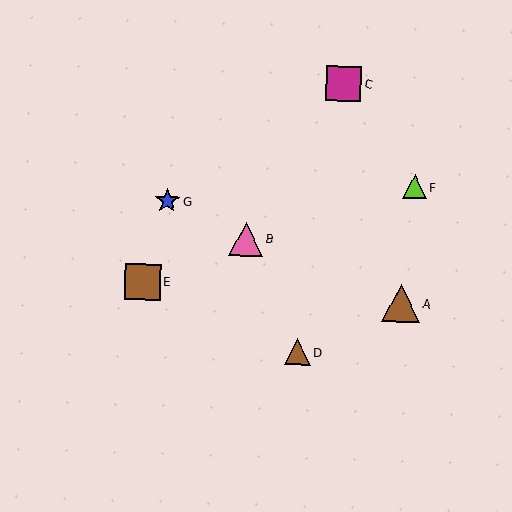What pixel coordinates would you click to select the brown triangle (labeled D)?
Click at (297, 352) to select the brown triangle D.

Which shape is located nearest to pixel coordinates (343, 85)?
The magenta square (labeled C) at (343, 84) is nearest to that location.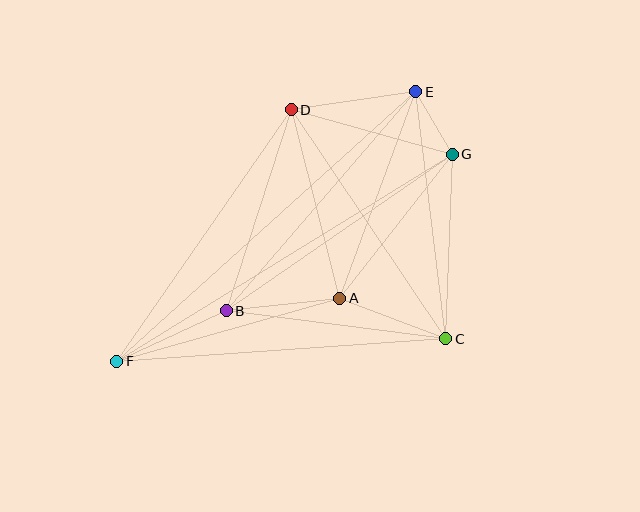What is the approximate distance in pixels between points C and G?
The distance between C and G is approximately 185 pixels.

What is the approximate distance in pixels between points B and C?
The distance between B and C is approximately 221 pixels.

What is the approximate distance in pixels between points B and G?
The distance between B and G is approximately 275 pixels.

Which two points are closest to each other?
Points E and G are closest to each other.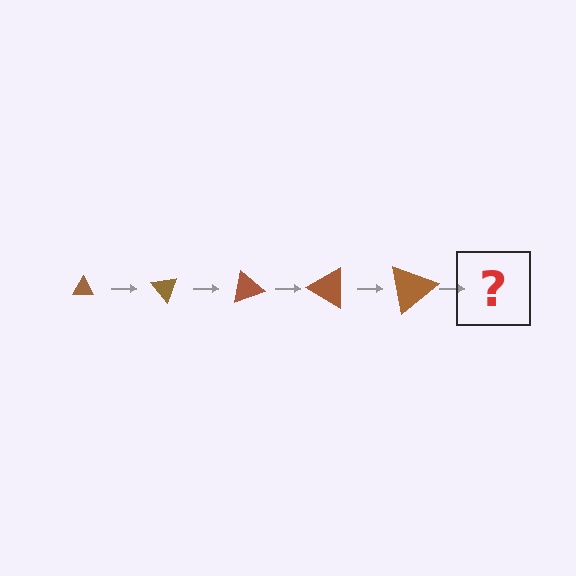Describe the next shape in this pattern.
It should be a triangle, larger than the previous one and rotated 250 degrees from the start.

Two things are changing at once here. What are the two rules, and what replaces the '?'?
The two rules are that the triangle grows larger each step and it rotates 50 degrees each step. The '?' should be a triangle, larger than the previous one and rotated 250 degrees from the start.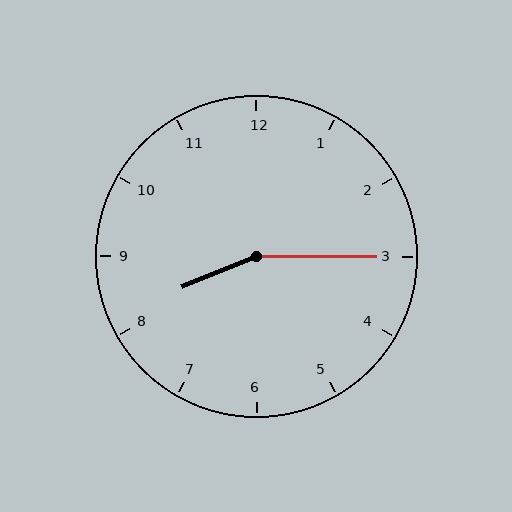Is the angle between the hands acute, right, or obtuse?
It is obtuse.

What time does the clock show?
8:15.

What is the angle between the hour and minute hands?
Approximately 158 degrees.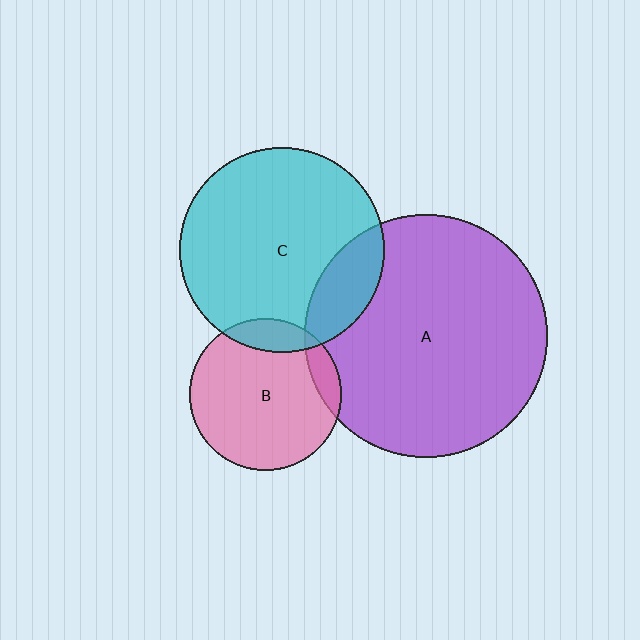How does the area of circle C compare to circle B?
Approximately 1.8 times.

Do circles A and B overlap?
Yes.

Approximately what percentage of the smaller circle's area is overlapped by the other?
Approximately 10%.